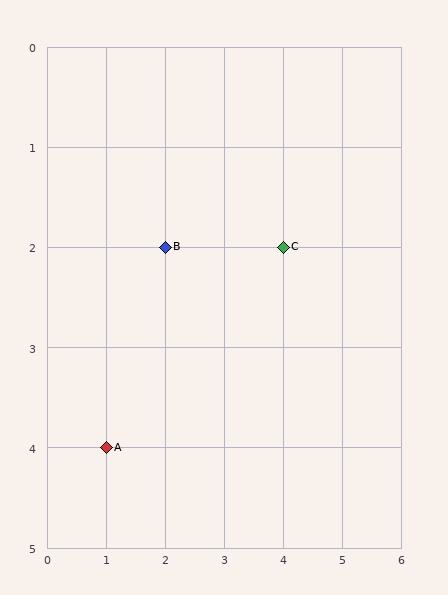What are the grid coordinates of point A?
Point A is at grid coordinates (1, 4).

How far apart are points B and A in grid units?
Points B and A are 1 column and 2 rows apart (about 2.2 grid units diagonally).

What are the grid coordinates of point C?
Point C is at grid coordinates (4, 2).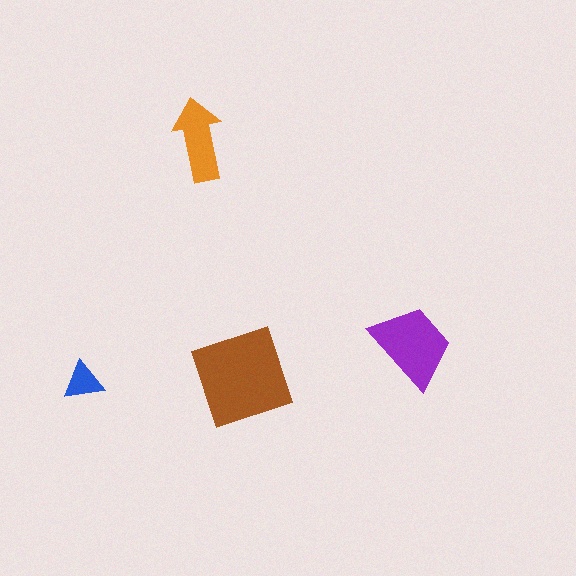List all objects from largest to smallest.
The brown square, the purple trapezoid, the orange arrow, the blue triangle.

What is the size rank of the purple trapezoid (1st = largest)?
2nd.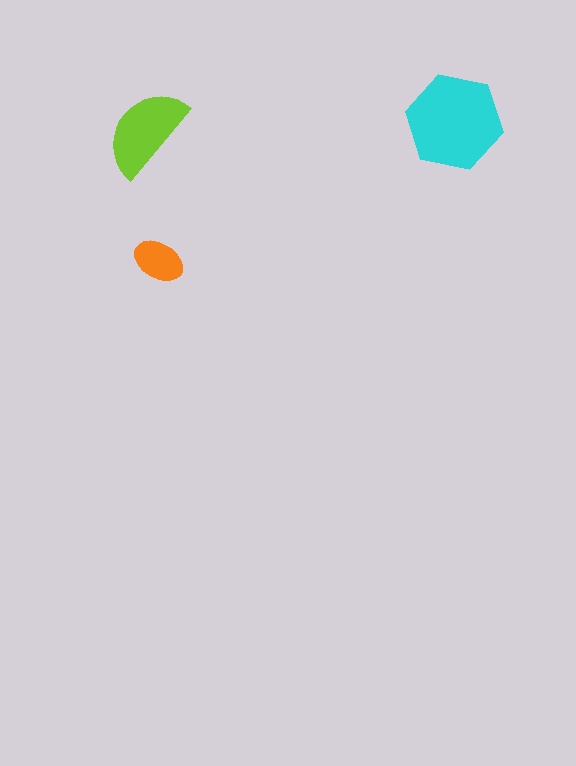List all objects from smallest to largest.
The orange ellipse, the lime semicircle, the cyan hexagon.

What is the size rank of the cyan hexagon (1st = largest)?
1st.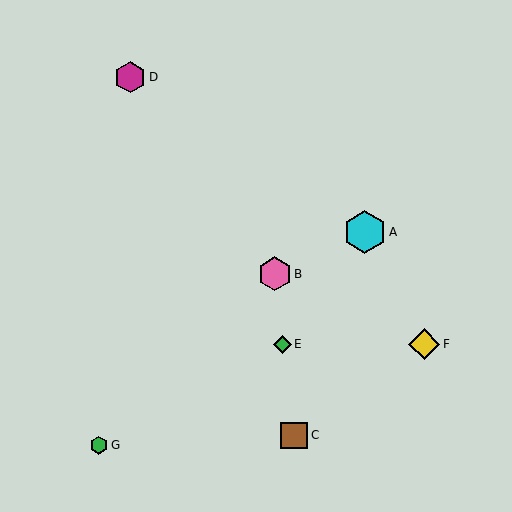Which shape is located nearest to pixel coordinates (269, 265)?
The pink hexagon (labeled B) at (275, 274) is nearest to that location.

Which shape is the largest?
The cyan hexagon (labeled A) is the largest.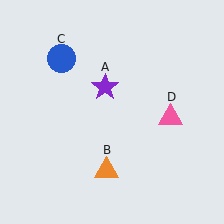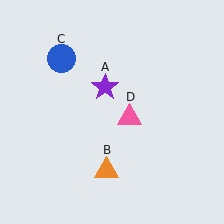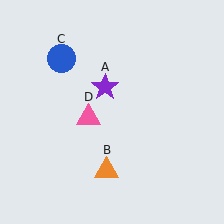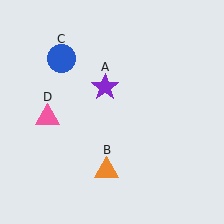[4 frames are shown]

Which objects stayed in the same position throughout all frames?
Purple star (object A) and orange triangle (object B) and blue circle (object C) remained stationary.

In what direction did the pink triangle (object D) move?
The pink triangle (object D) moved left.